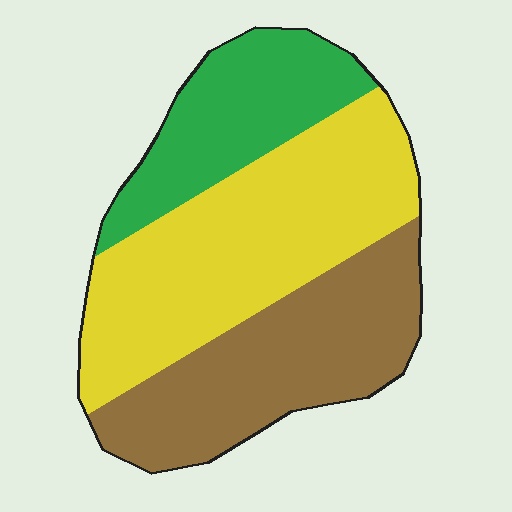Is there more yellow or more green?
Yellow.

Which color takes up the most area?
Yellow, at roughly 45%.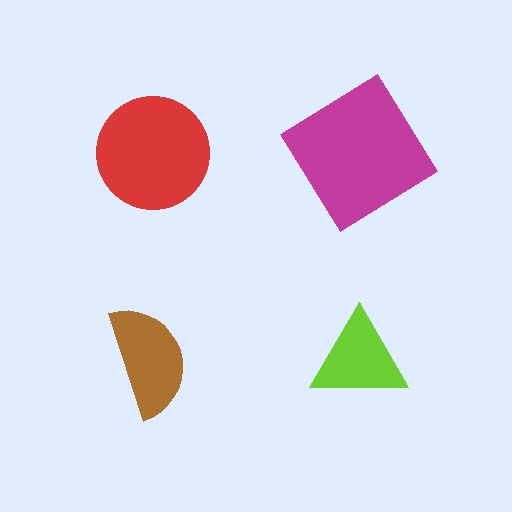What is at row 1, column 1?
A red circle.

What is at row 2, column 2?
A lime triangle.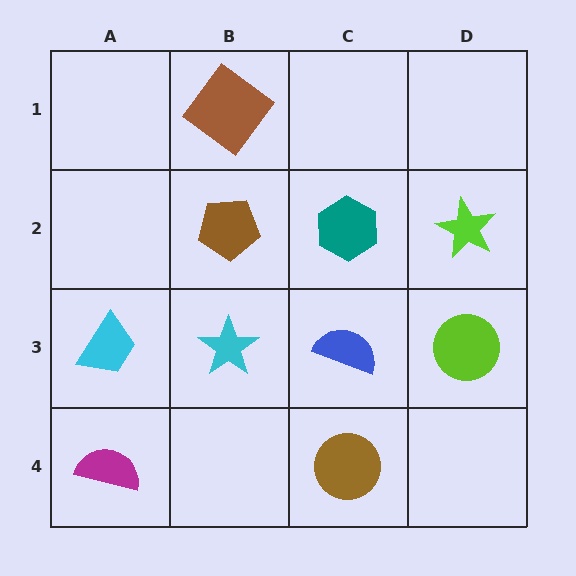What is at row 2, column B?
A brown pentagon.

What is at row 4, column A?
A magenta semicircle.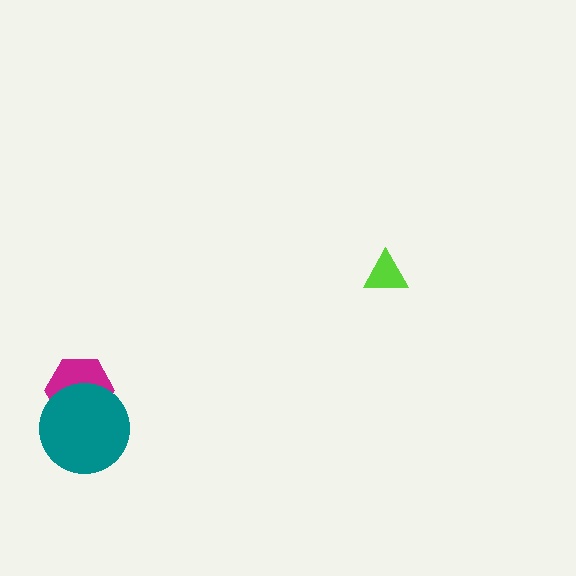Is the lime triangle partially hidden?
No, no other shape covers it.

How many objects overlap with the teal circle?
1 object overlaps with the teal circle.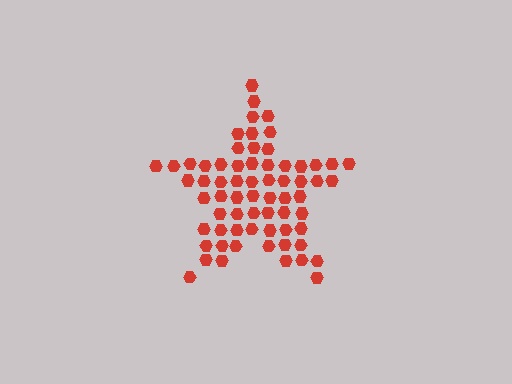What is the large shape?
The large shape is a star.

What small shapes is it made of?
It is made of small hexagons.